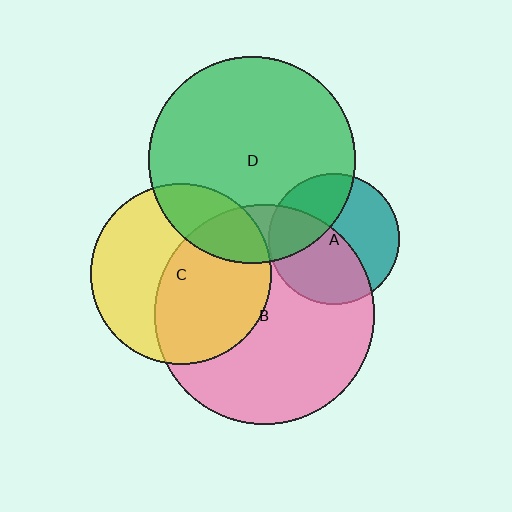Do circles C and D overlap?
Yes.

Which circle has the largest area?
Circle B (pink).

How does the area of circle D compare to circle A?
Approximately 2.5 times.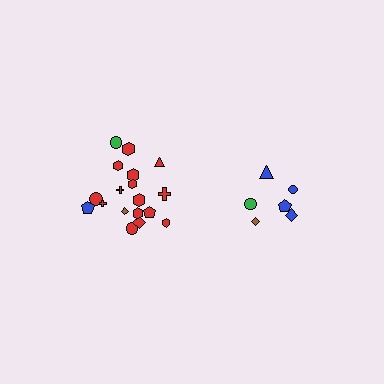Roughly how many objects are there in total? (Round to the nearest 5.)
Roughly 25 objects in total.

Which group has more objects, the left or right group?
The left group.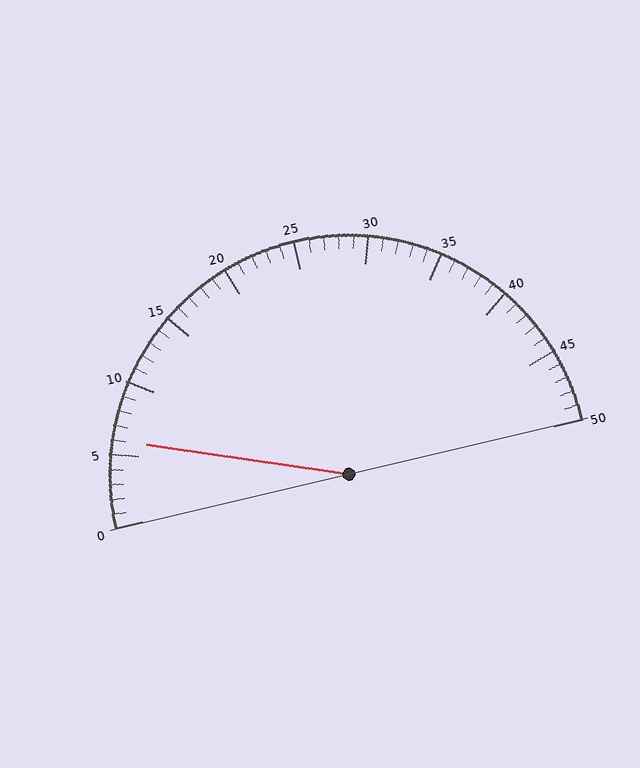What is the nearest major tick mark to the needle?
The nearest major tick mark is 5.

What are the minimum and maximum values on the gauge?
The gauge ranges from 0 to 50.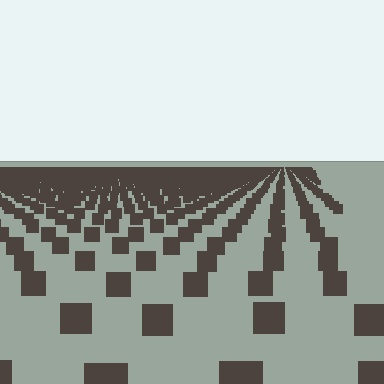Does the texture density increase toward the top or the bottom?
Density increases toward the top.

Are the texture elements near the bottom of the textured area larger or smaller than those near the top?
Larger. Near the bottom, elements are closer to the viewer and appear at a bigger on-screen size.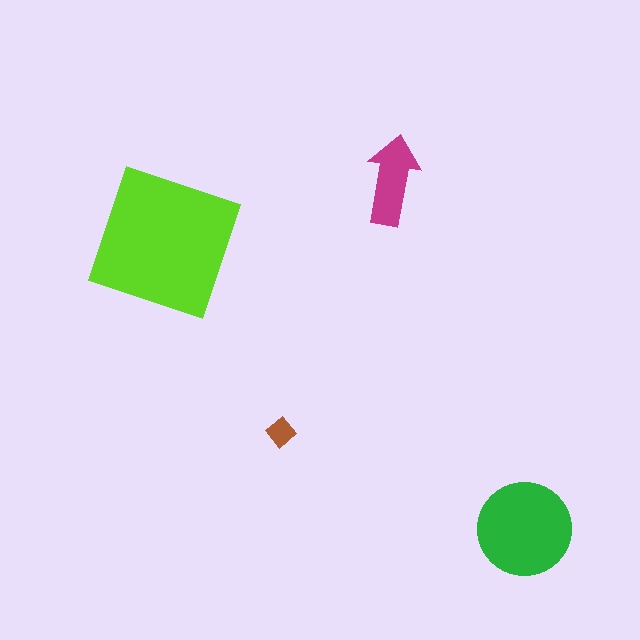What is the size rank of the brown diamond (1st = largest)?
4th.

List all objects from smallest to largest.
The brown diamond, the magenta arrow, the green circle, the lime square.